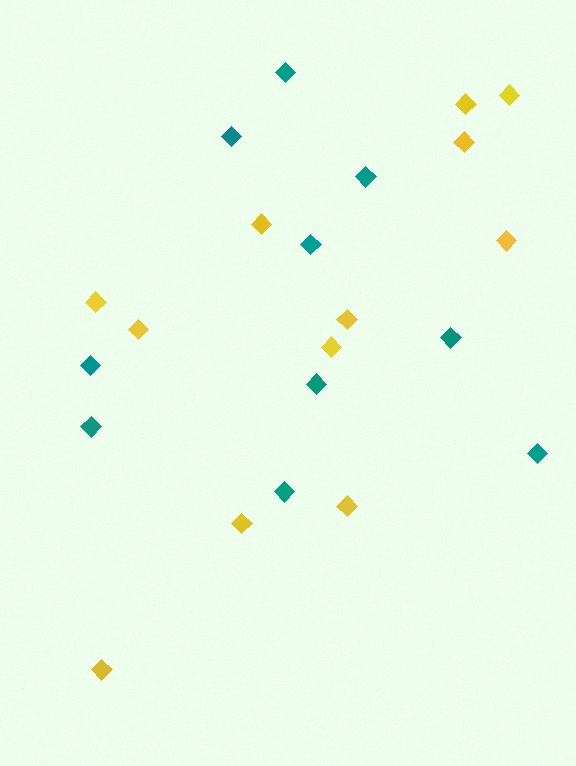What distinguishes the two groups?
There are 2 groups: one group of yellow diamonds (12) and one group of teal diamonds (10).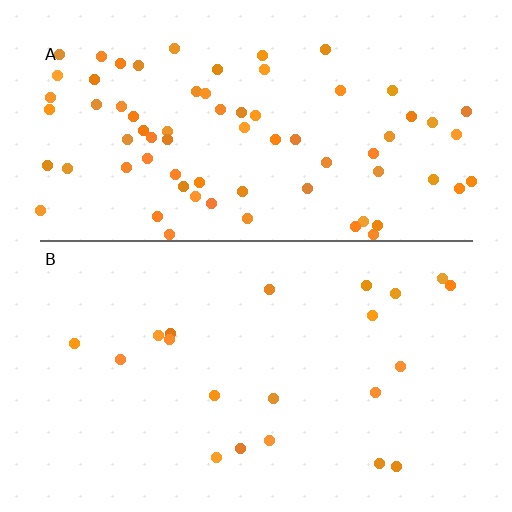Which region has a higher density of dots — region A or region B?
A (the top).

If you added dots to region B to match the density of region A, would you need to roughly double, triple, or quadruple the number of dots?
Approximately quadruple.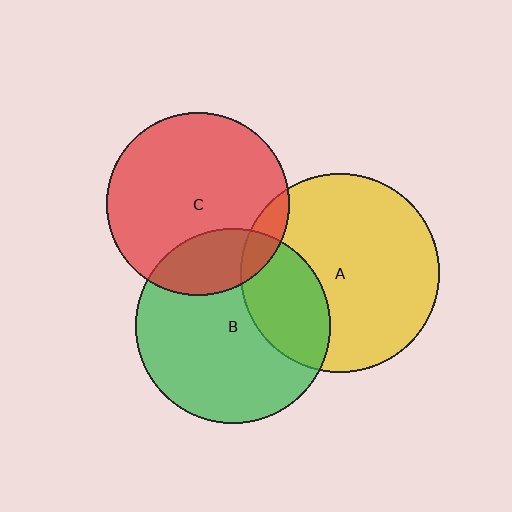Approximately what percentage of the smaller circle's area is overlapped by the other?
Approximately 10%.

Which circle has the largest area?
Circle A (yellow).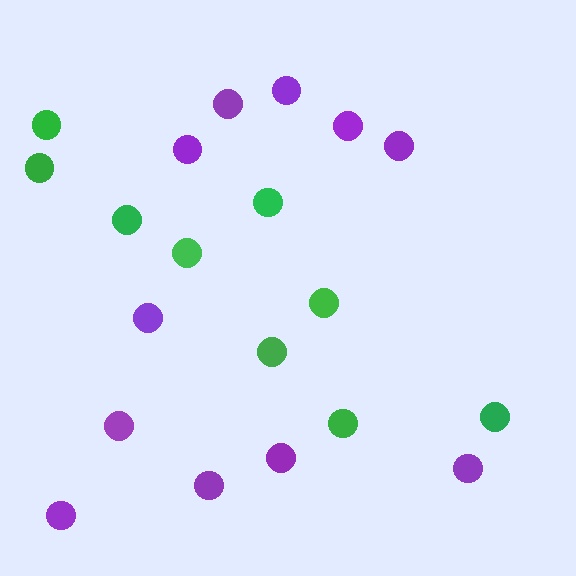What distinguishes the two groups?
There are 2 groups: one group of purple circles (11) and one group of green circles (9).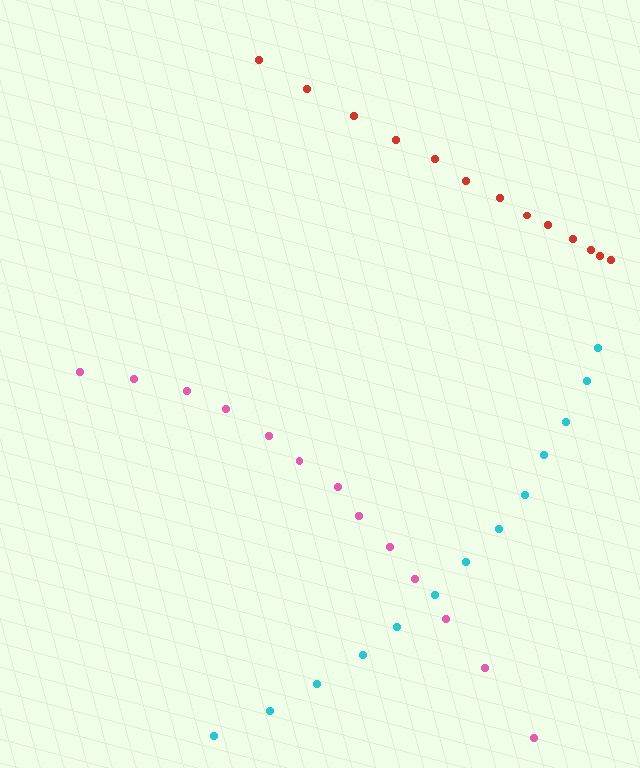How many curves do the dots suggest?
There are 3 distinct paths.